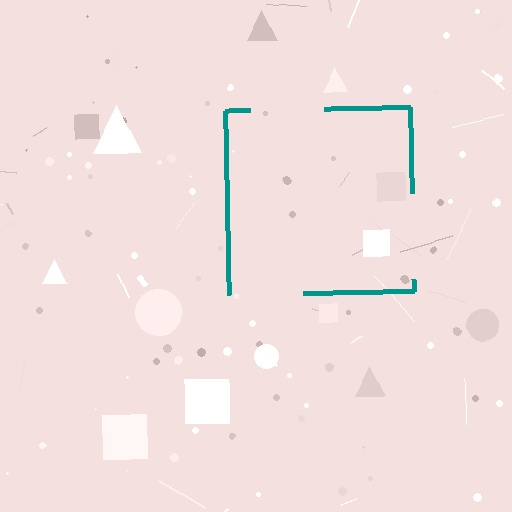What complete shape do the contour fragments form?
The contour fragments form a square.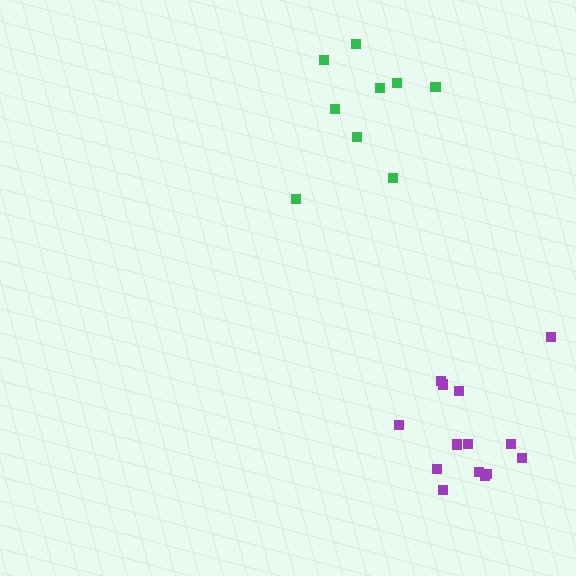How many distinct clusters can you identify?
There are 2 distinct clusters.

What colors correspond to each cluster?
The clusters are colored: green, purple.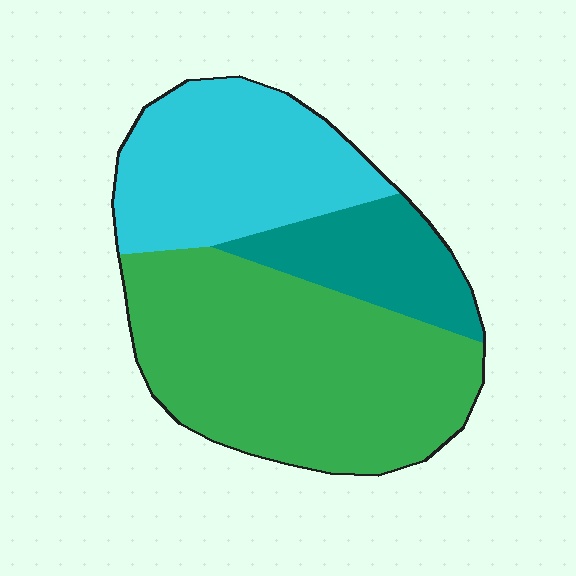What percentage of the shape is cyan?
Cyan covers around 30% of the shape.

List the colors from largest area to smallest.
From largest to smallest: green, cyan, teal.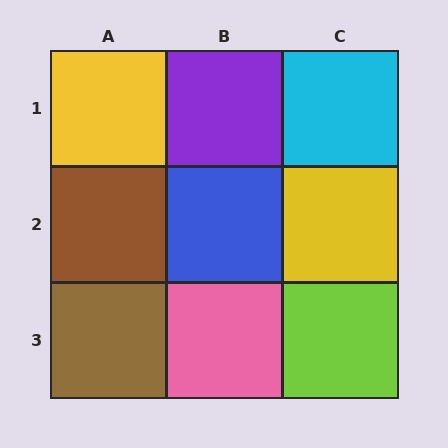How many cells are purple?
1 cell is purple.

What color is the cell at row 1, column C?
Cyan.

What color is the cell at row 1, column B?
Purple.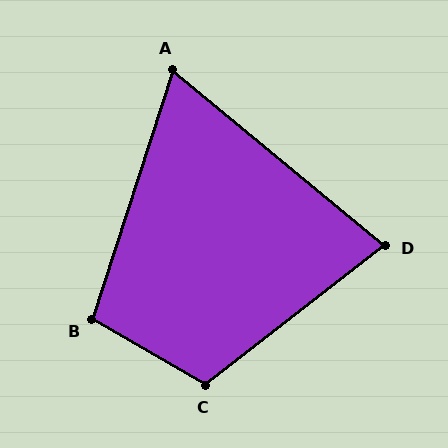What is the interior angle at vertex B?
Approximately 103 degrees (obtuse).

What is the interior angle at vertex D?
Approximately 77 degrees (acute).